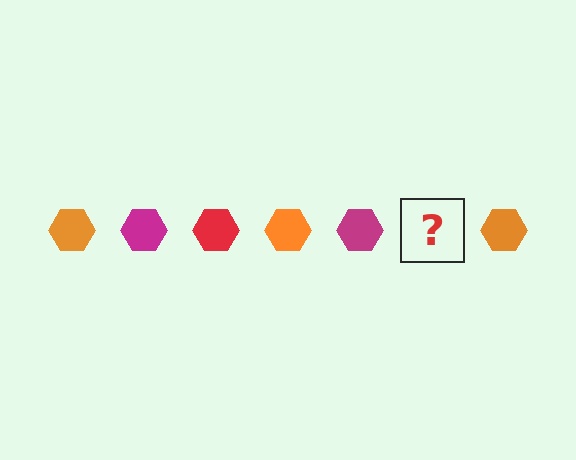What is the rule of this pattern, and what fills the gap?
The rule is that the pattern cycles through orange, magenta, red hexagons. The gap should be filled with a red hexagon.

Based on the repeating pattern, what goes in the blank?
The blank should be a red hexagon.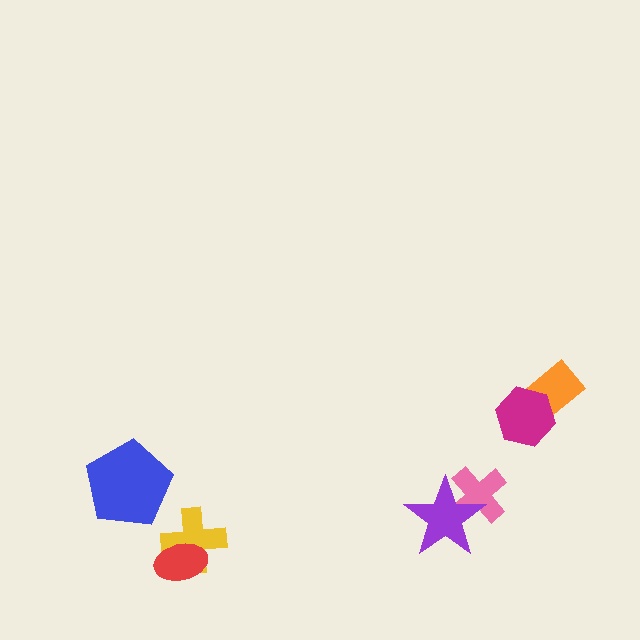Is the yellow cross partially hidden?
Yes, it is partially covered by another shape.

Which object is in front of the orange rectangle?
The magenta hexagon is in front of the orange rectangle.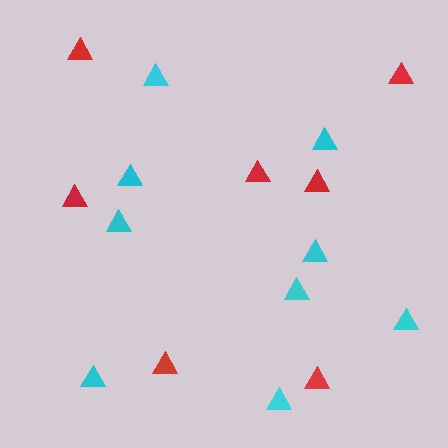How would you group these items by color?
There are 2 groups: one group of red triangles (7) and one group of cyan triangles (9).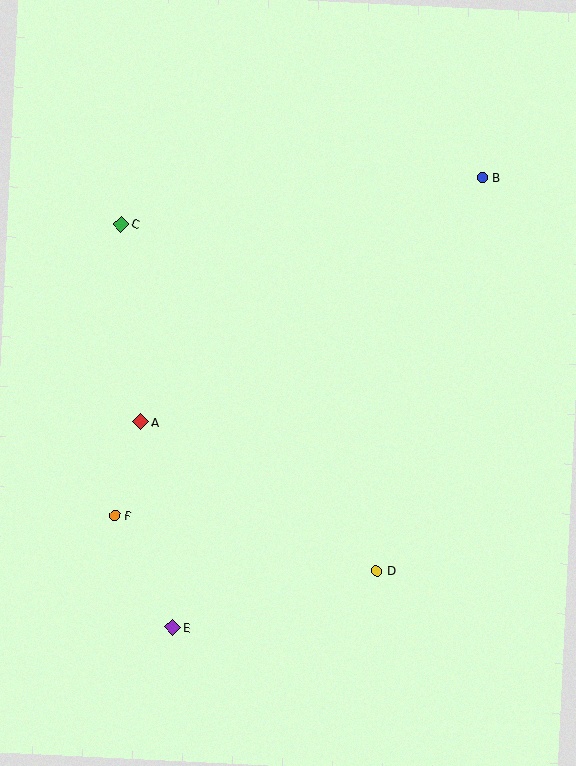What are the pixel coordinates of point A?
Point A is at (141, 422).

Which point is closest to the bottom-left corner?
Point E is closest to the bottom-left corner.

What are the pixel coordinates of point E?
Point E is at (173, 627).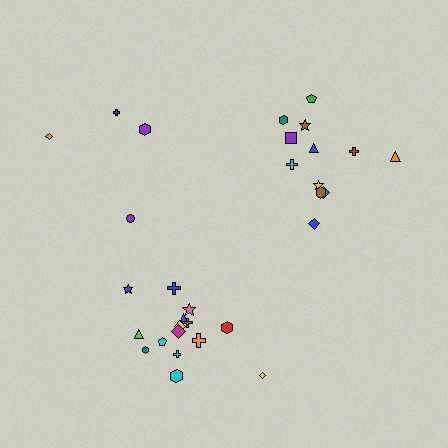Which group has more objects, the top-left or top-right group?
The top-right group.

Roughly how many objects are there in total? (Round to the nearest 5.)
Roughly 30 objects in total.